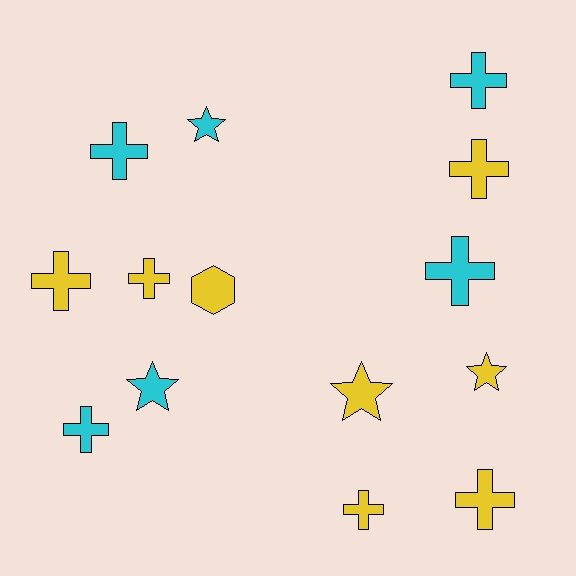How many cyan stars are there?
There are 2 cyan stars.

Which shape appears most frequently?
Cross, with 9 objects.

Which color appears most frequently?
Yellow, with 8 objects.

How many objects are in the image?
There are 14 objects.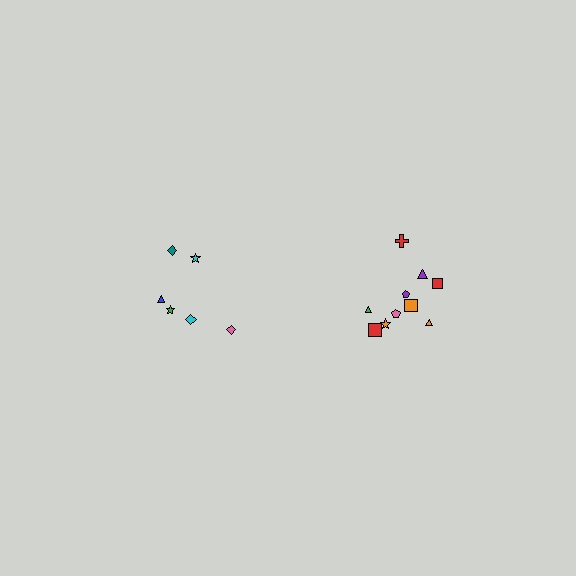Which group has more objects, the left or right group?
The right group.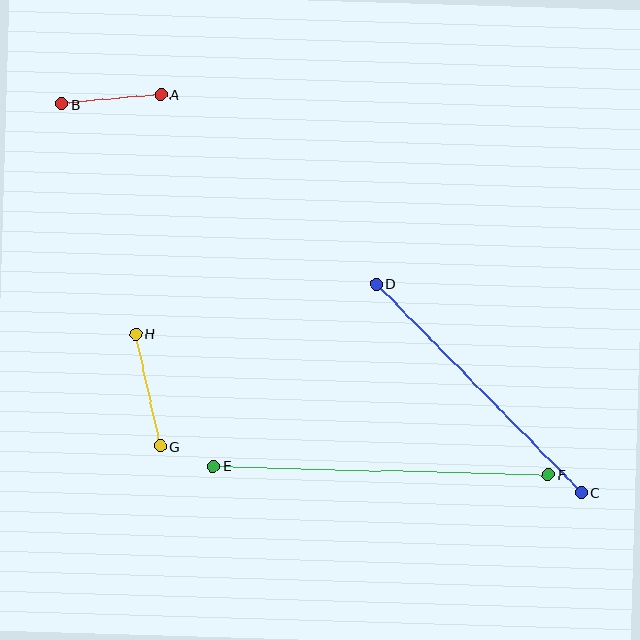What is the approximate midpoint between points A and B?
The midpoint is at approximately (111, 99) pixels.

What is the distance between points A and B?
The distance is approximately 99 pixels.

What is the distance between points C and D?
The distance is approximately 292 pixels.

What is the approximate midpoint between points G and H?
The midpoint is at approximately (148, 390) pixels.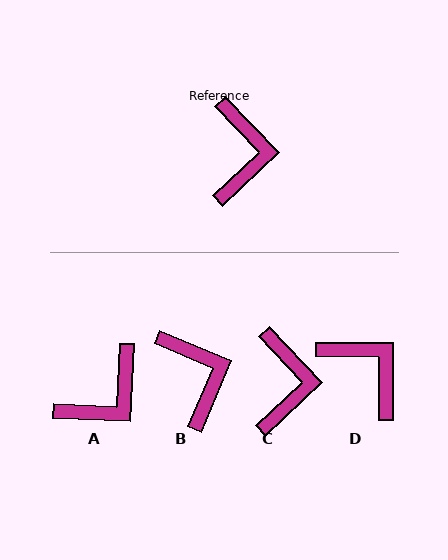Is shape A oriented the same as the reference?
No, it is off by about 45 degrees.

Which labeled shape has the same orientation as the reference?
C.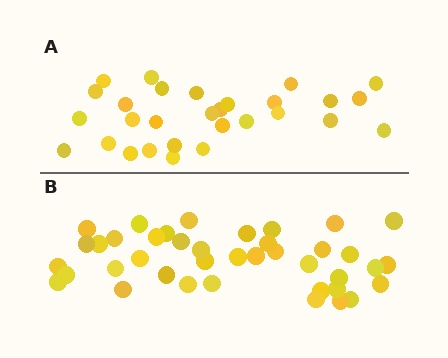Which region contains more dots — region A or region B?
Region B (the bottom region) has more dots.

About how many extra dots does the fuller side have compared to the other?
Region B has roughly 12 or so more dots than region A.